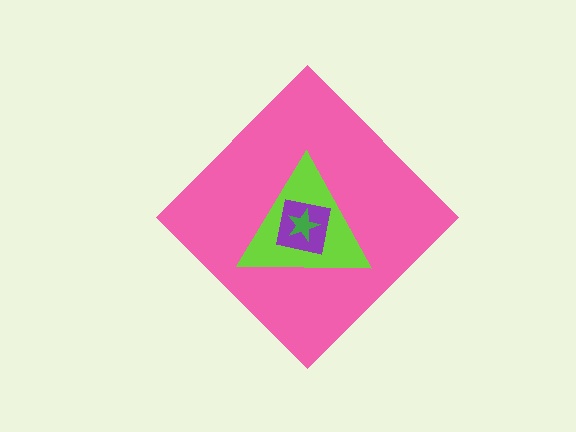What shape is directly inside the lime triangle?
The purple square.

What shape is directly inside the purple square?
The green star.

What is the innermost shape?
The green star.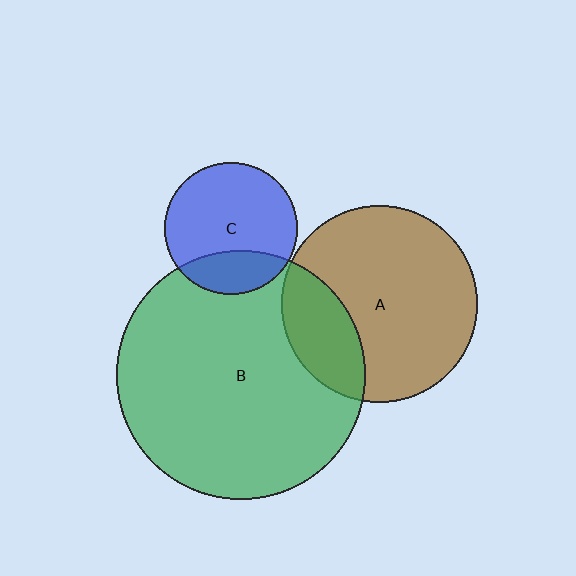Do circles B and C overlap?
Yes.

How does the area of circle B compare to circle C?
Approximately 3.5 times.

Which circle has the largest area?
Circle B (green).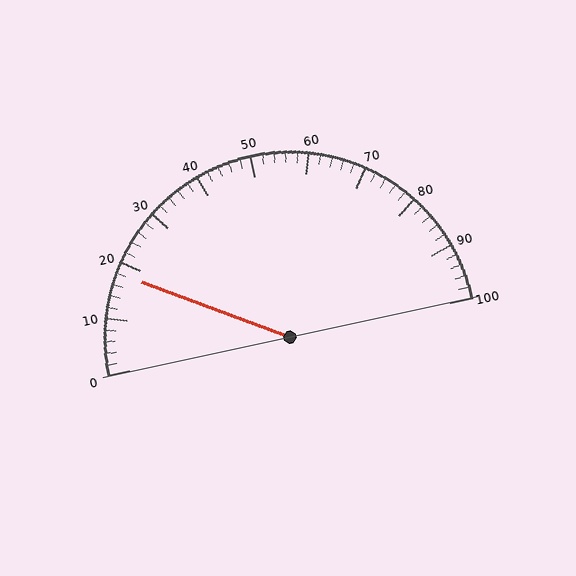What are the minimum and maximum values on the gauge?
The gauge ranges from 0 to 100.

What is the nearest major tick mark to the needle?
The nearest major tick mark is 20.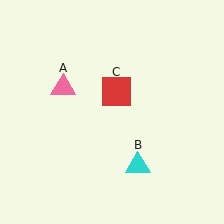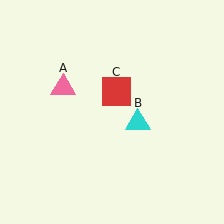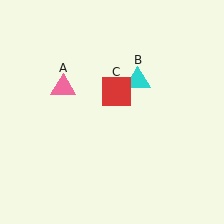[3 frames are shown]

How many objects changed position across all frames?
1 object changed position: cyan triangle (object B).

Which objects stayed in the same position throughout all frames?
Pink triangle (object A) and red square (object C) remained stationary.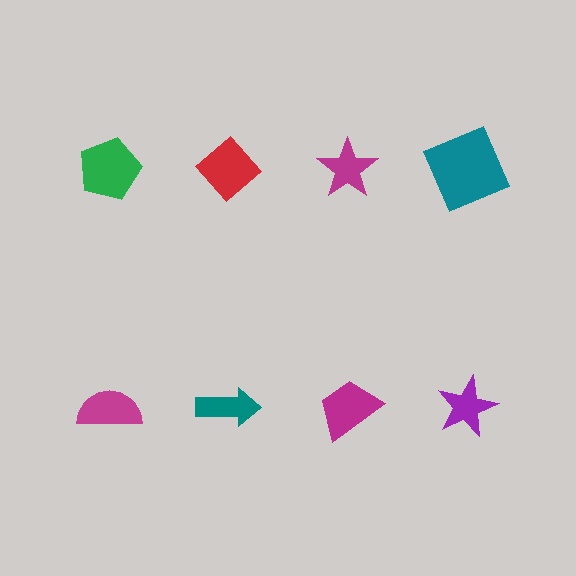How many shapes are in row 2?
4 shapes.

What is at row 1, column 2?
A red diamond.